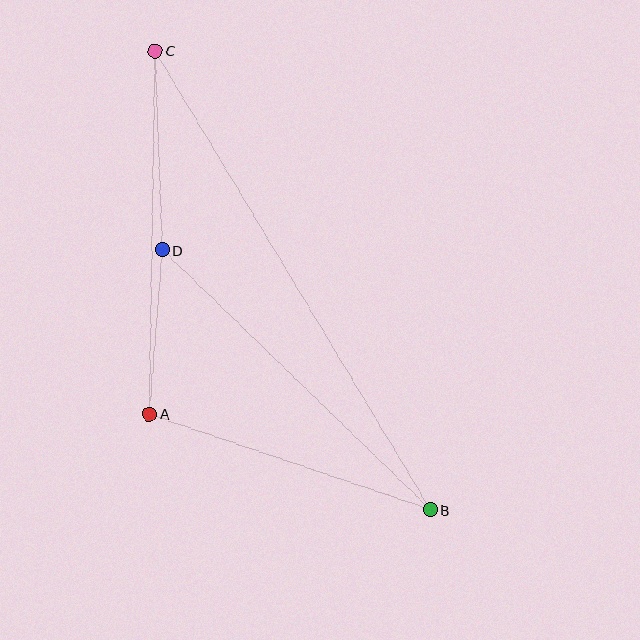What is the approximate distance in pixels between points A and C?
The distance between A and C is approximately 363 pixels.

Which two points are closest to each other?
Points A and D are closest to each other.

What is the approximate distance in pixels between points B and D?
The distance between B and D is approximately 373 pixels.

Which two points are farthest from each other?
Points B and C are farthest from each other.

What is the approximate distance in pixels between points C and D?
The distance between C and D is approximately 199 pixels.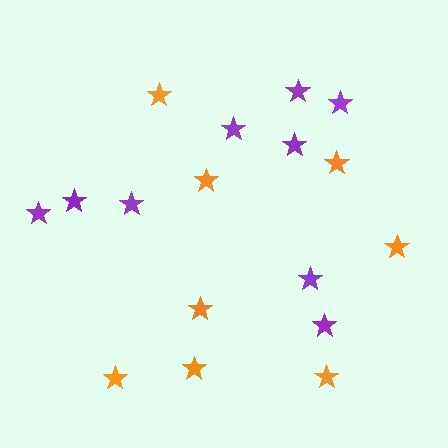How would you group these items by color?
There are 2 groups: one group of purple stars (9) and one group of orange stars (8).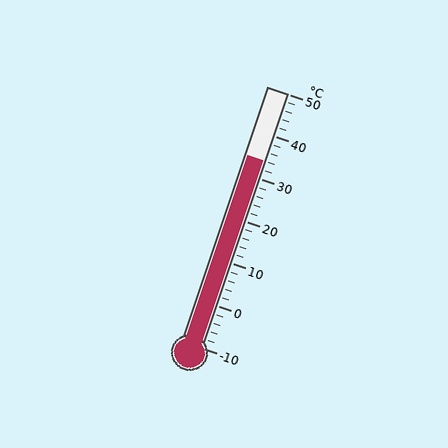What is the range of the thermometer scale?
The thermometer scale ranges from -10°C to 50°C.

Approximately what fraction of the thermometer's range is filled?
The thermometer is filled to approximately 75% of its range.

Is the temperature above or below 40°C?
The temperature is below 40°C.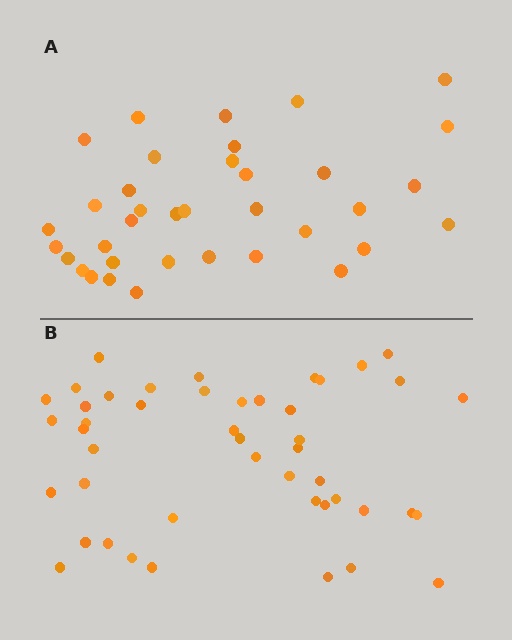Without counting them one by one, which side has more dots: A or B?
Region B (the bottom region) has more dots.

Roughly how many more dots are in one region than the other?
Region B has roughly 10 or so more dots than region A.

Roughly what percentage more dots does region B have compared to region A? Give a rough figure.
About 30% more.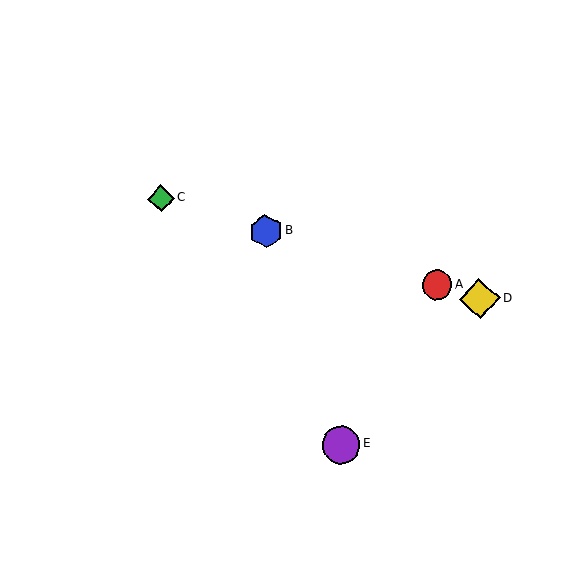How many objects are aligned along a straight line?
4 objects (A, B, C, D) are aligned along a straight line.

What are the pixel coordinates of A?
Object A is at (437, 285).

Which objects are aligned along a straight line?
Objects A, B, C, D are aligned along a straight line.